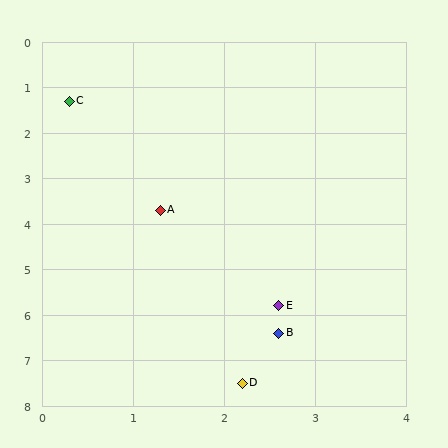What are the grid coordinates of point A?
Point A is at approximately (1.3, 3.7).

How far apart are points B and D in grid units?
Points B and D are about 1.2 grid units apart.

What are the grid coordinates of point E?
Point E is at approximately (2.6, 5.8).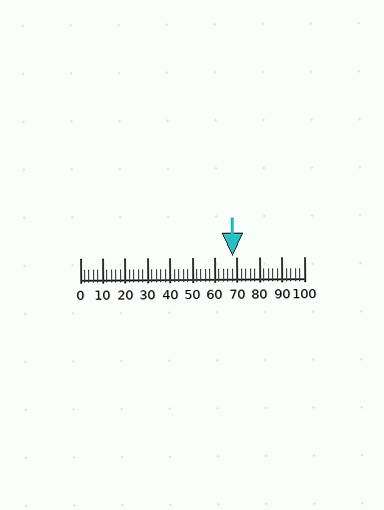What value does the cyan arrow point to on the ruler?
The cyan arrow points to approximately 68.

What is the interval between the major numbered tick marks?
The major tick marks are spaced 10 units apart.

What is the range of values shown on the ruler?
The ruler shows values from 0 to 100.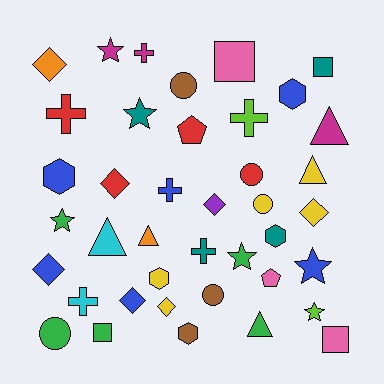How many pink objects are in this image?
There are 3 pink objects.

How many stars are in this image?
There are 6 stars.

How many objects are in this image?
There are 40 objects.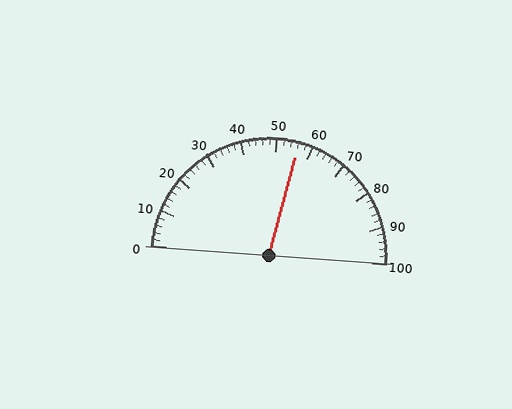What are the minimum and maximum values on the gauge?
The gauge ranges from 0 to 100.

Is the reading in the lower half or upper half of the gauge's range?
The reading is in the upper half of the range (0 to 100).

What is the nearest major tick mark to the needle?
The nearest major tick mark is 60.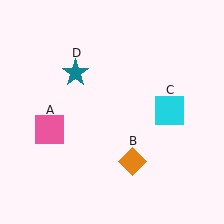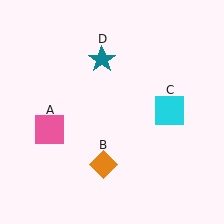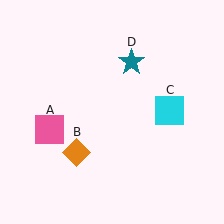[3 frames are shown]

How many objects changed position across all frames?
2 objects changed position: orange diamond (object B), teal star (object D).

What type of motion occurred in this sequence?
The orange diamond (object B), teal star (object D) rotated clockwise around the center of the scene.